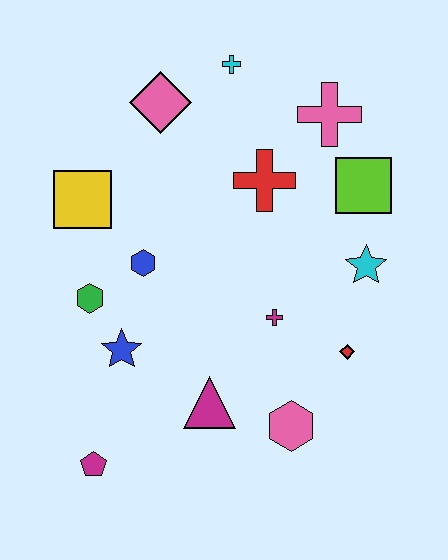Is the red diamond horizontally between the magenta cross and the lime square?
Yes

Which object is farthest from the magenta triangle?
The cyan cross is farthest from the magenta triangle.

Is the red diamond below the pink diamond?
Yes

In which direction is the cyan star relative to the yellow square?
The cyan star is to the right of the yellow square.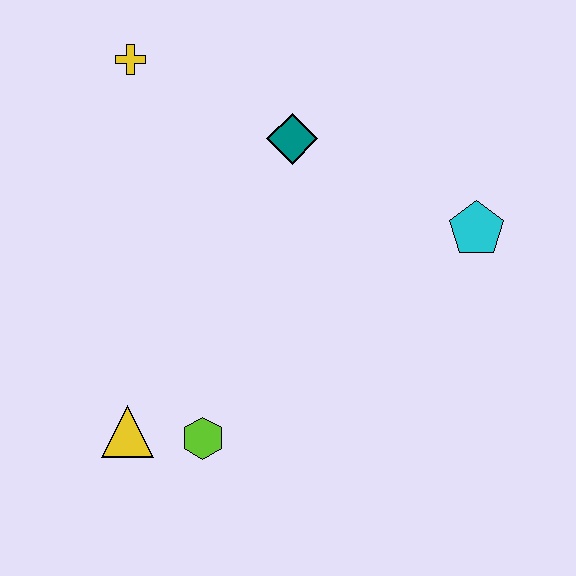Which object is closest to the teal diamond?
The yellow cross is closest to the teal diamond.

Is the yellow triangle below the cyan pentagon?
Yes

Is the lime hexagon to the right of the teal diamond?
No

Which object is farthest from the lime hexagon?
The yellow cross is farthest from the lime hexagon.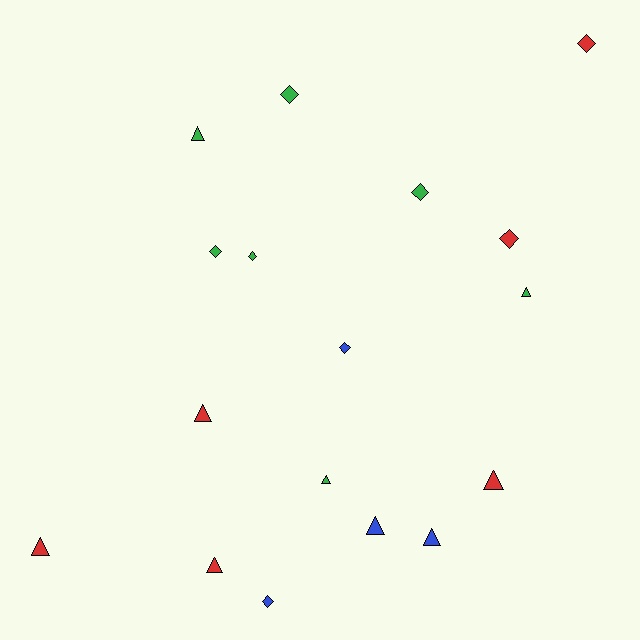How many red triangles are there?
There are 4 red triangles.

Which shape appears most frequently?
Triangle, with 9 objects.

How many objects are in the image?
There are 17 objects.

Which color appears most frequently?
Green, with 7 objects.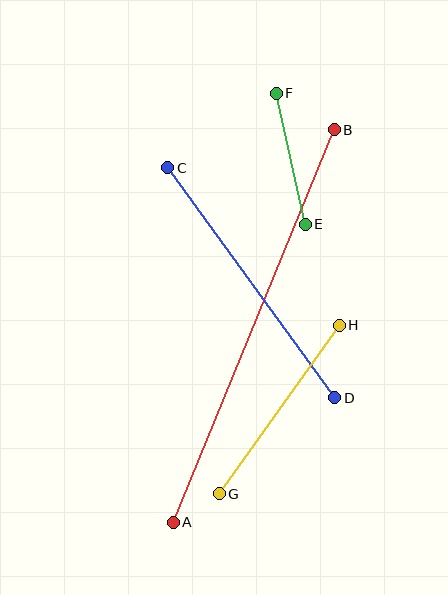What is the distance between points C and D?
The distance is approximately 284 pixels.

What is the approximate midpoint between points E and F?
The midpoint is at approximately (291, 159) pixels.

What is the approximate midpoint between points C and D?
The midpoint is at approximately (251, 283) pixels.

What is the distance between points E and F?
The distance is approximately 134 pixels.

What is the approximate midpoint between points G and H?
The midpoint is at approximately (279, 410) pixels.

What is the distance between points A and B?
The distance is approximately 424 pixels.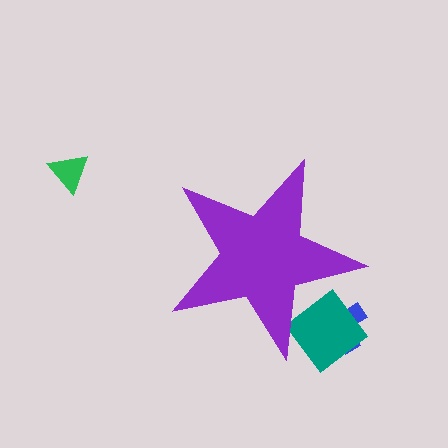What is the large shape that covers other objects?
A purple star.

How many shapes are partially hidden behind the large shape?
2 shapes are partially hidden.